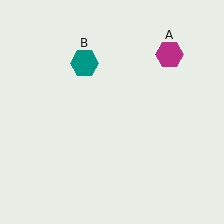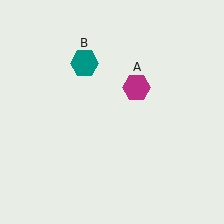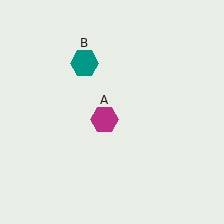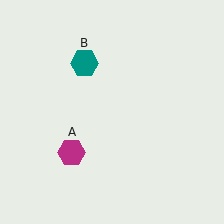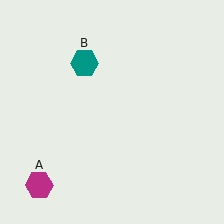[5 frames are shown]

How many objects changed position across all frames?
1 object changed position: magenta hexagon (object A).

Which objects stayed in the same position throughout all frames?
Teal hexagon (object B) remained stationary.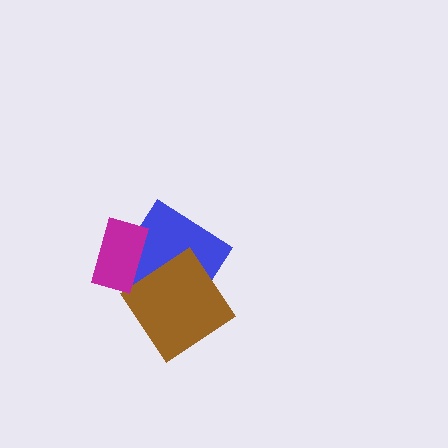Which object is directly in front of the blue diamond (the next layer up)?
The brown diamond is directly in front of the blue diamond.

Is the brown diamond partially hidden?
No, no other shape covers it.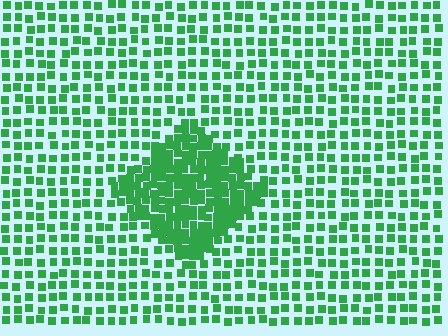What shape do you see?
I see a diamond.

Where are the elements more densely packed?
The elements are more densely packed inside the diamond boundary.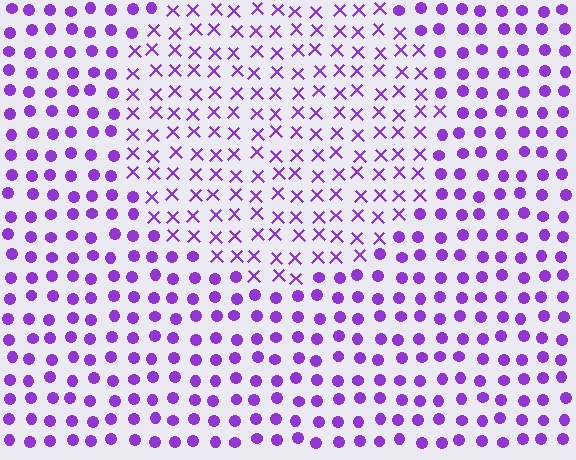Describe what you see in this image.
The image is filled with small purple elements arranged in a uniform grid. A circle-shaped region contains X marks, while the surrounding area contains circles. The boundary is defined purely by the change in element shape.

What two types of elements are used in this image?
The image uses X marks inside the circle region and circles outside it.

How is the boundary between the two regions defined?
The boundary is defined by a change in element shape: X marks inside vs. circles outside. All elements share the same color and spacing.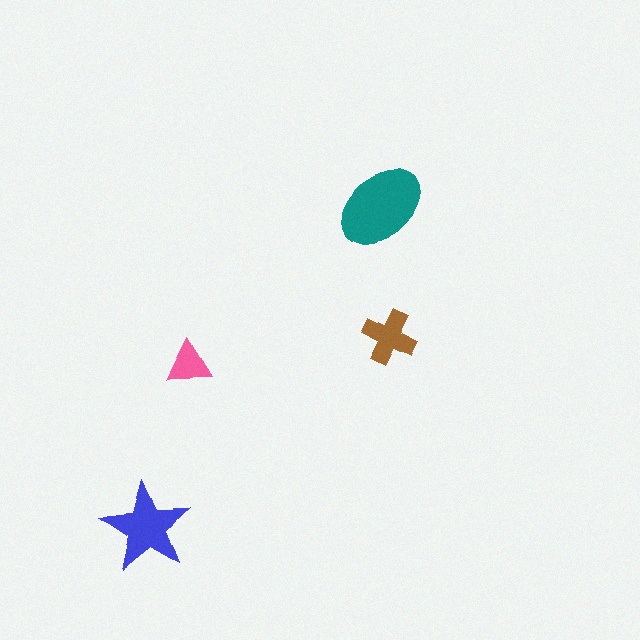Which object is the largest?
The teal ellipse.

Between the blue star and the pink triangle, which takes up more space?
The blue star.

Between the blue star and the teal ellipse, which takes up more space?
The teal ellipse.